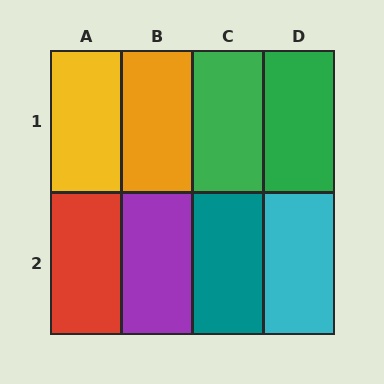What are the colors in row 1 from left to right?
Yellow, orange, green, green.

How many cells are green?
2 cells are green.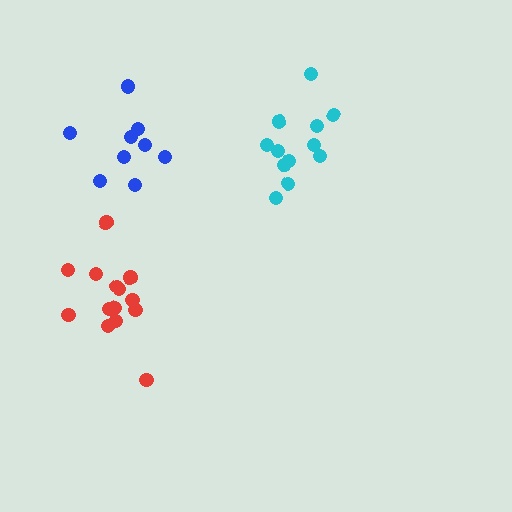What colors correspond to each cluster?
The clusters are colored: cyan, red, blue.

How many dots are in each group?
Group 1: 12 dots, Group 2: 14 dots, Group 3: 9 dots (35 total).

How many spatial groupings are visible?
There are 3 spatial groupings.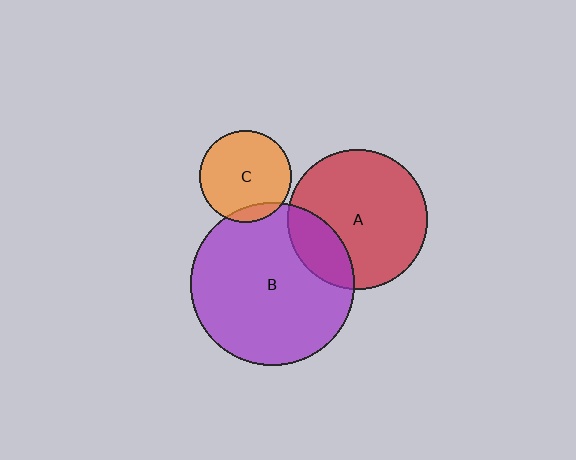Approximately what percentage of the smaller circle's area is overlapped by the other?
Approximately 10%.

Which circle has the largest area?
Circle B (purple).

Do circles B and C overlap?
Yes.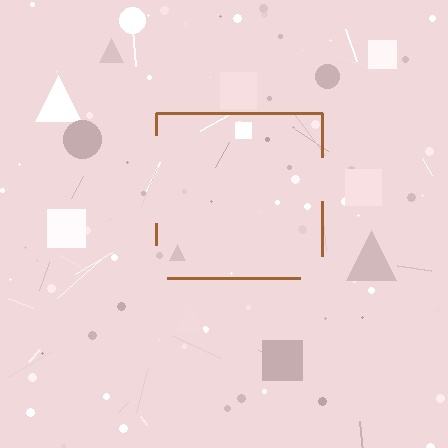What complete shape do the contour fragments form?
The contour fragments form a square.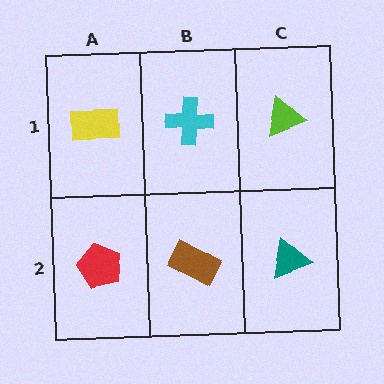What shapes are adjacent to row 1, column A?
A red pentagon (row 2, column A), a cyan cross (row 1, column B).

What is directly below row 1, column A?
A red pentagon.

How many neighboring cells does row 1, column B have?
3.